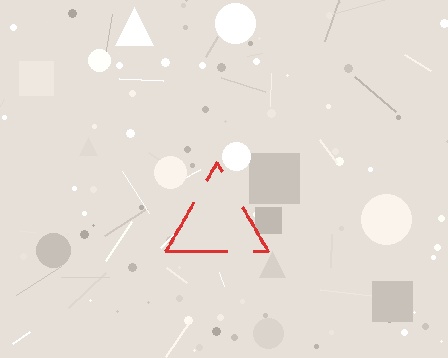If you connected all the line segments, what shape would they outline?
They would outline a triangle.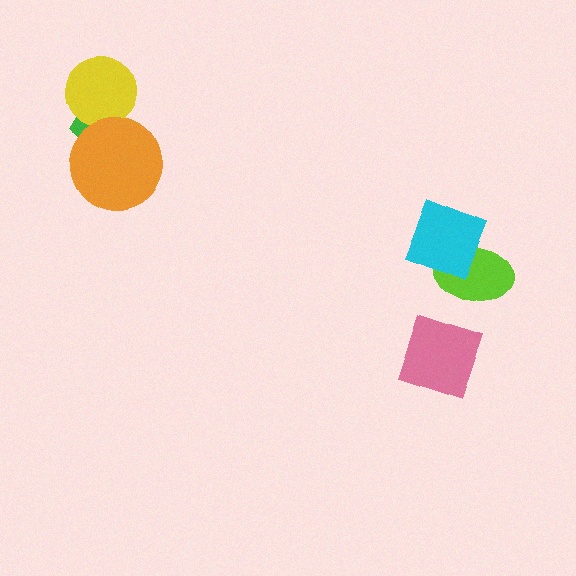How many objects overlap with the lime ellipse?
1 object overlaps with the lime ellipse.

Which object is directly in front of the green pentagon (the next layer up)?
The yellow circle is directly in front of the green pentagon.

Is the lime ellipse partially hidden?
Yes, it is partially covered by another shape.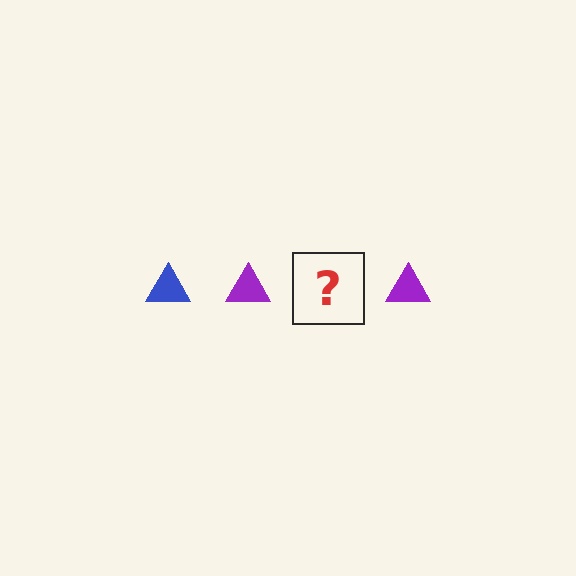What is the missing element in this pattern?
The missing element is a blue triangle.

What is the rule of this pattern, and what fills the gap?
The rule is that the pattern cycles through blue, purple triangles. The gap should be filled with a blue triangle.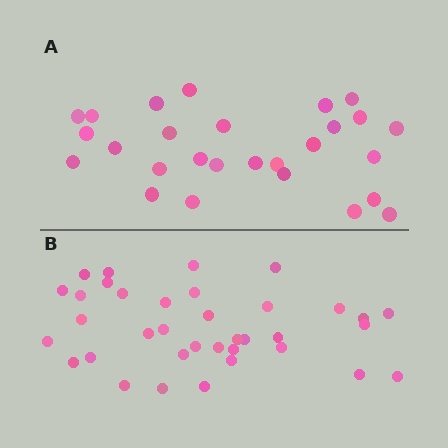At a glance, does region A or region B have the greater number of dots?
Region B (the bottom region) has more dots.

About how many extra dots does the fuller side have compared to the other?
Region B has roughly 8 or so more dots than region A.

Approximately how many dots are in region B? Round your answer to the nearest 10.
About 40 dots. (The exact count is 36, which rounds to 40.)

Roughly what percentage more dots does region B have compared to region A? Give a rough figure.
About 35% more.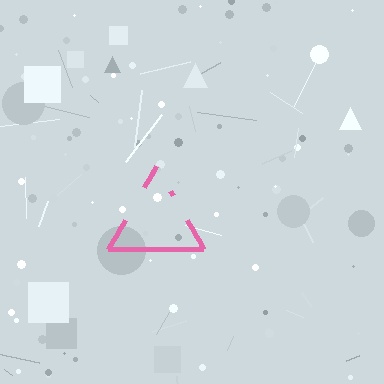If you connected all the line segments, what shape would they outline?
They would outline a triangle.